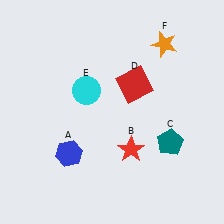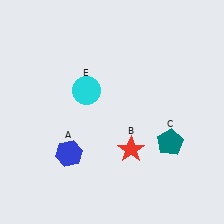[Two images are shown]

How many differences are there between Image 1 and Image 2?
There are 2 differences between the two images.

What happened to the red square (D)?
The red square (D) was removed in Image 2. It was in the top-right area of Image 1.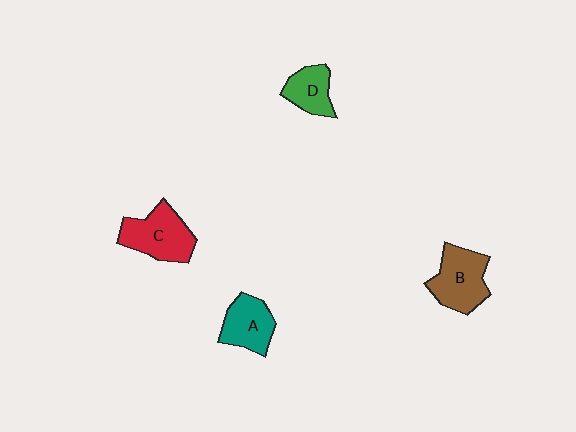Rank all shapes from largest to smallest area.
From largest to smallest: C (red), B (brown), A (teal), D (green).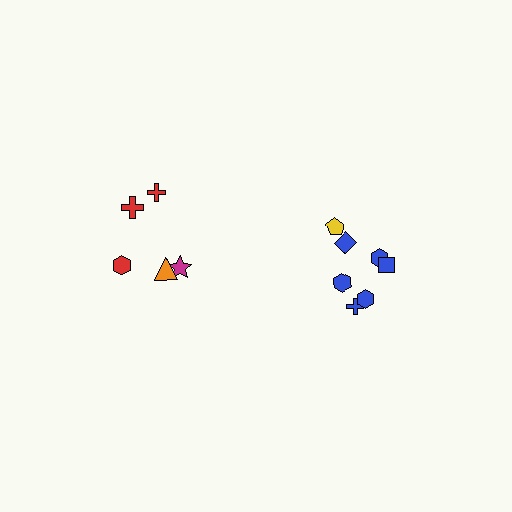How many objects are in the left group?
There are 5 objects.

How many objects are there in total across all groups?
There are 12 objects.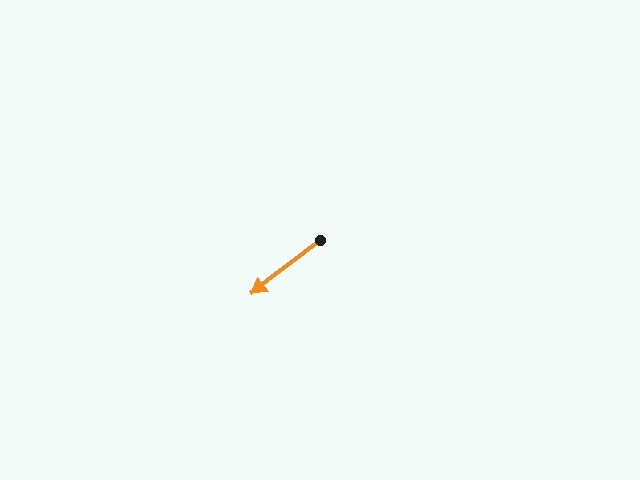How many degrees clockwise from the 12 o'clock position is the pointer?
Approximately 232 degrees.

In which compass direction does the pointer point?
Southwest.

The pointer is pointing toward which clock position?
Roughly 8 o'clock.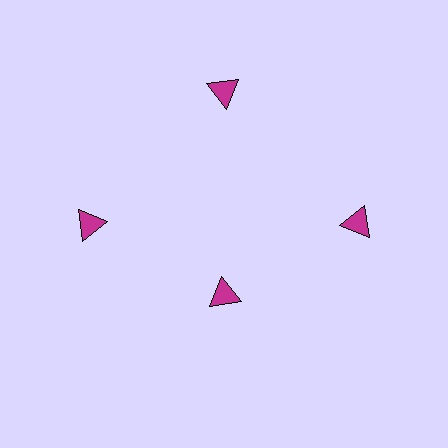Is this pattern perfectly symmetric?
No. The 4 magenta triangles are arranged in a ring, but one element near the 6 o'clock position is pulled inward toward the center, breaking the 4-fold rotational symmetry.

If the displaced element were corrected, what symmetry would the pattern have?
It would have 4-fold rotational symmetry — the pattern would map onto itself every 90 degrees.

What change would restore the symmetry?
The symmetry would be restored by moving it outward, back onto the ring so that all 4 triangles sit at equal angles and equal distance from the center.